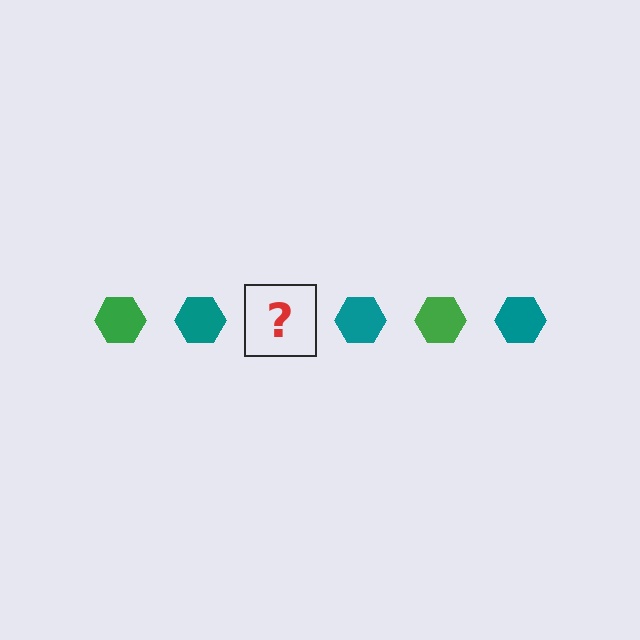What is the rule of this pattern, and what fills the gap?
The rule is that the pattern cycles through green, teal hexagons. The gap should be filled with a green hexagon.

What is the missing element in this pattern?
The missing element is a green hexagon.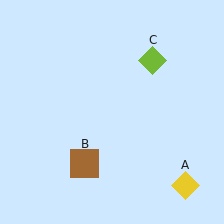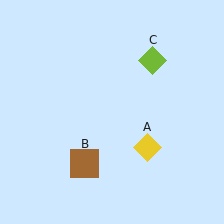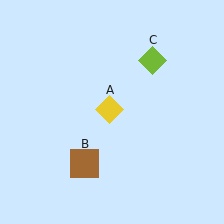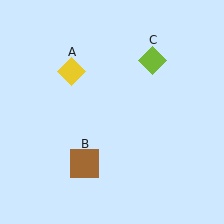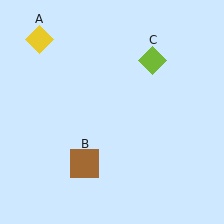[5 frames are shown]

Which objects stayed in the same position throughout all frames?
Brown square (object B) and lime diamond (object C) remained stationary.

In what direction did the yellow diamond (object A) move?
The yellow diamond (object A) moved up and to the left.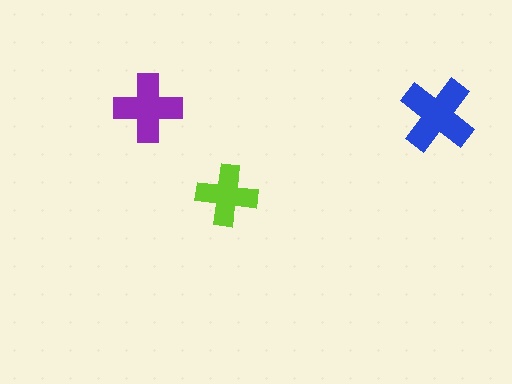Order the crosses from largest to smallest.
the blue one, the purple one, the lime one.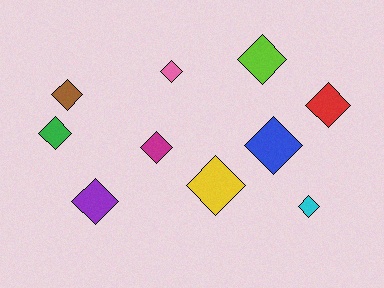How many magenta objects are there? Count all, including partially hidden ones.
There is 1 magenta object.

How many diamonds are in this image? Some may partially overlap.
There are 10 diamonds.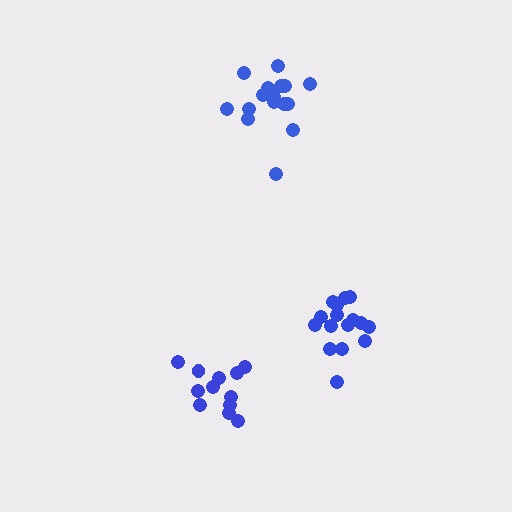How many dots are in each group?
Group 1: 16 dots, Group 2: 16 dots, Group 3: 12 dots (44 total).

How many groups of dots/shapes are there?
There are 3 groups.